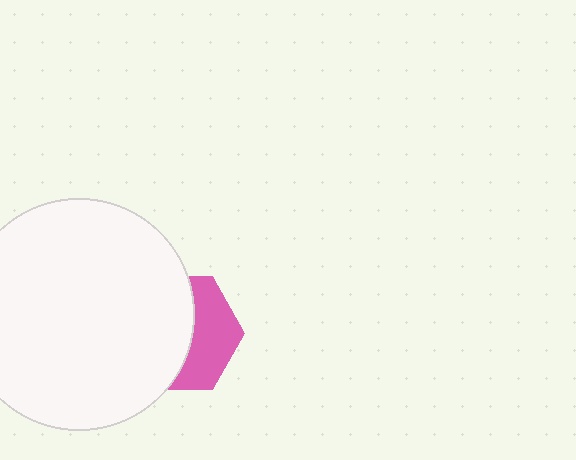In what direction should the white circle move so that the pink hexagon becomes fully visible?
The white circle should move left. That is the shortest direction to clear the overlap and leave the pink hexagon fully visible.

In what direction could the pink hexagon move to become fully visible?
The pink hexagon could move right. That would shift it out from behind the white circle entirely.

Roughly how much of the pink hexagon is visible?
A small part of it is visible (roughly 41%).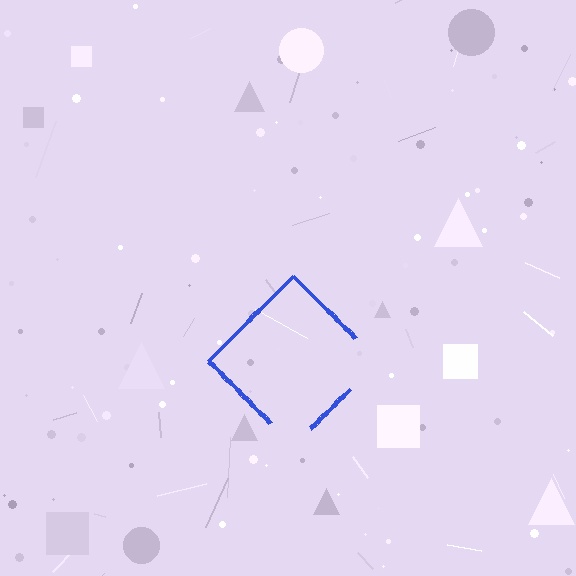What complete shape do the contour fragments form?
The contour fragments form a diamond.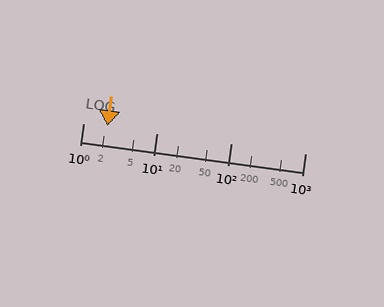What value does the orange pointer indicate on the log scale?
The pointer indicates approximately 2.1.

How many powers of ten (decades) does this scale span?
The scale spans 3 decades, from 1 to 1000.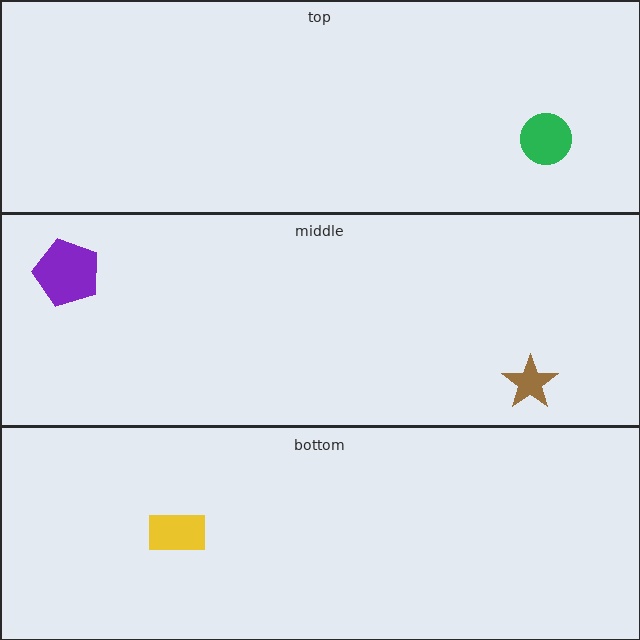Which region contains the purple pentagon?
The middle region.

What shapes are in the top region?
The green circle.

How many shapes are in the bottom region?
1.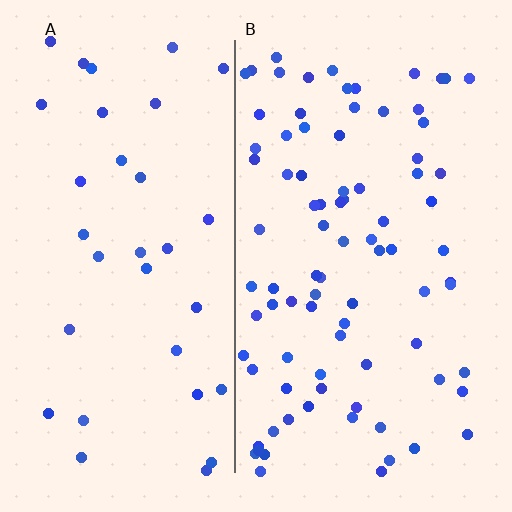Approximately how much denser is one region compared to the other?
Approximately 2.5× — region B over region A.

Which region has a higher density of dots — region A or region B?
B (the right).